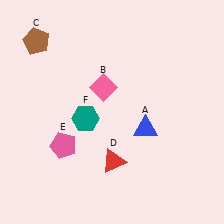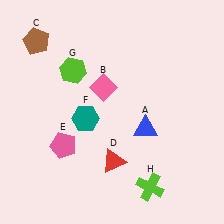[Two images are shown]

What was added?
A lime hexagon (G), a lime cross (H) were added in Image 2.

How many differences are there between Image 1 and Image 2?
There are 2 differences between the two images.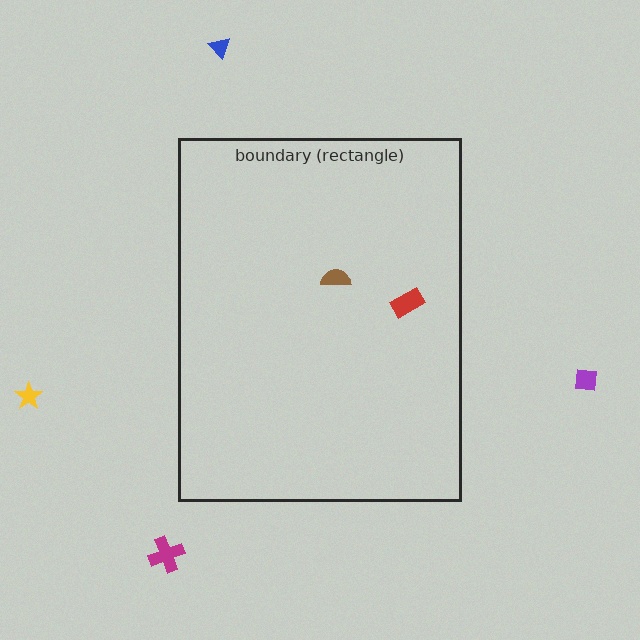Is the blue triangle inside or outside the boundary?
Outside.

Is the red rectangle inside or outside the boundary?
Inside.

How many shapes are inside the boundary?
2 inside, 4 outside.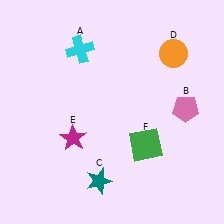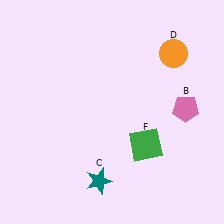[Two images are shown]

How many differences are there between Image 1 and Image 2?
There are 2 differences between the two images.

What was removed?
The cyan cross (A), the magenta star (E) were removed in Image 2.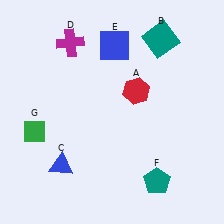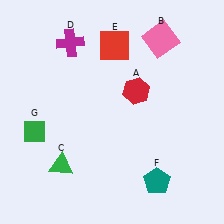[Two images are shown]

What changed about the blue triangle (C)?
In Image 1, C is blue. In Image 2, it changed to green.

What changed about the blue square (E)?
In Image 1, E is blue. In Image 2, it changed to red.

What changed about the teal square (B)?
In Image 1, B is teal. In Image 2, it changed to pink.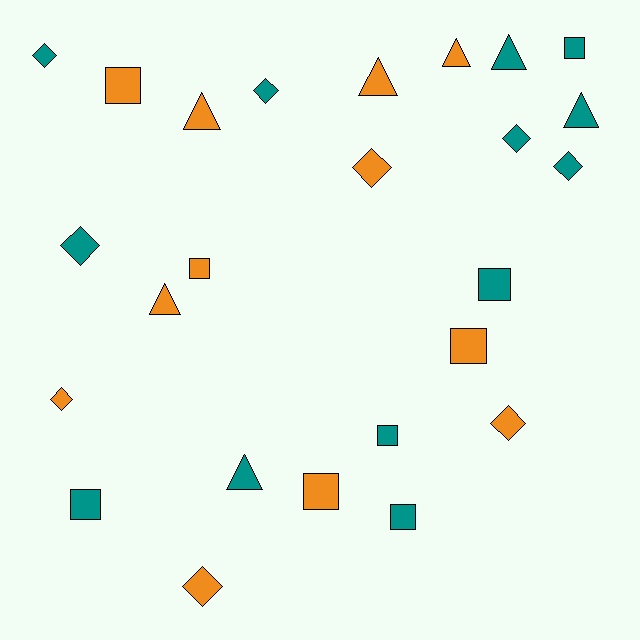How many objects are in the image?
There are 25 objects.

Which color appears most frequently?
Teal, with 13 objects.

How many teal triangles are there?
There are 3 teal triangles.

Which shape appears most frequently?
Square, with 9 objects.